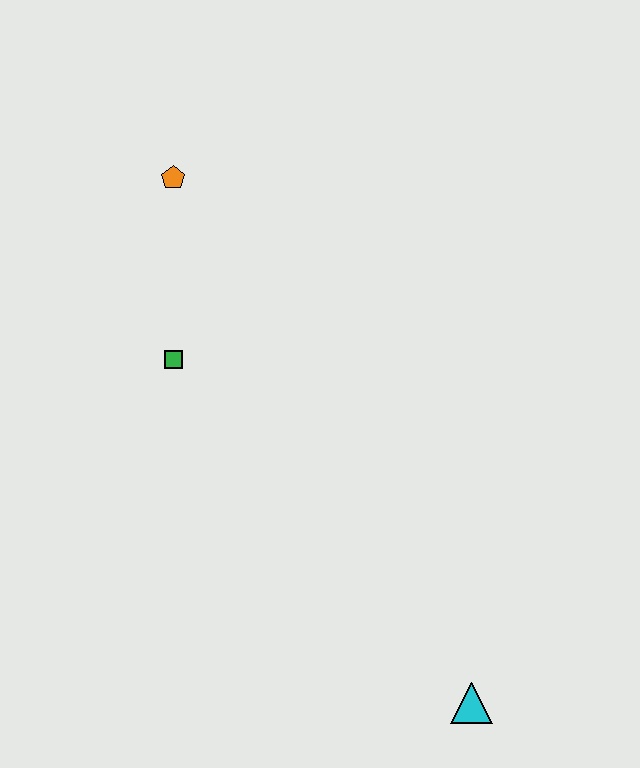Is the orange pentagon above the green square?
Yes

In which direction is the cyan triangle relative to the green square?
The cyan triangle is below the green square.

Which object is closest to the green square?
The orange pentagon is closest to the green square.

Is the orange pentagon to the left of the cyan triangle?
Yes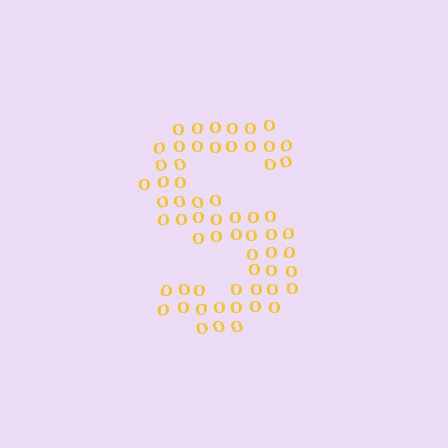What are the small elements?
The small elements are letter O's.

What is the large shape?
The large shape is the letter S.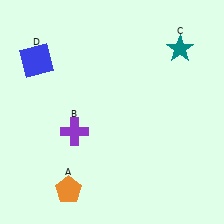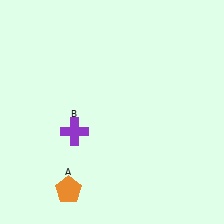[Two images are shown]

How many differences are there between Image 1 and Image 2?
There are 2 differences between the two images.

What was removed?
The blue square (D), the teal star (C) were removed in Image 2.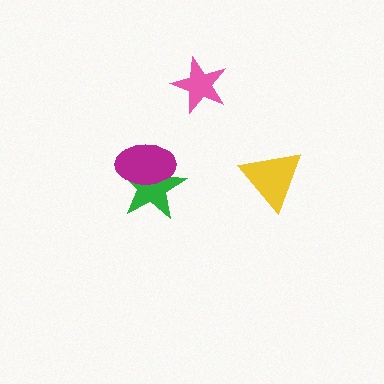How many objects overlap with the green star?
1 object overlaps with the green star.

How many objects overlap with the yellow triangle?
0 objects overlap with the yellow triangle.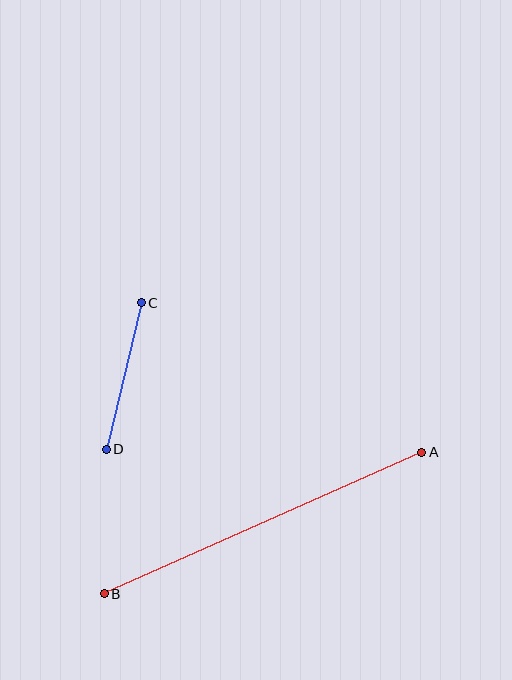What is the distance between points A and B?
The distance is approximately 347 pixels.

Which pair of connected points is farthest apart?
Points A and B are farthest apart.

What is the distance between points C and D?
The distance is approximately 151 pixels.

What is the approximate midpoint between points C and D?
The midpoint is at approximately (124, 376) pixels.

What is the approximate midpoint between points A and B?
The midpoint is at approximately (263, 523) pixels.